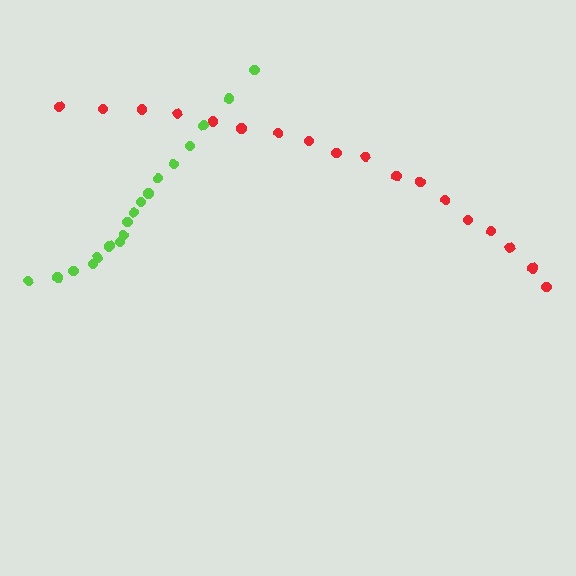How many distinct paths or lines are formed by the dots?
There are 2 distinct paths.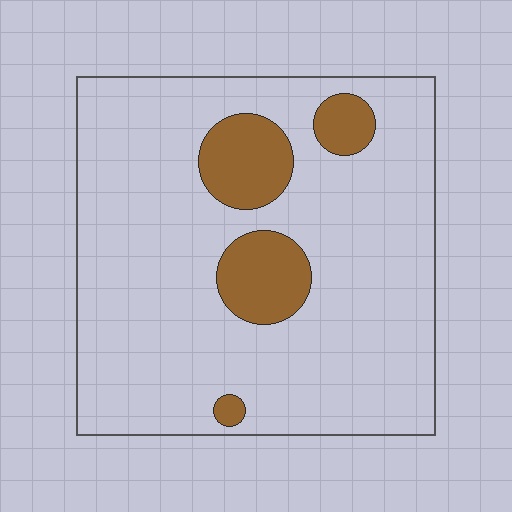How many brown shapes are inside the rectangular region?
4.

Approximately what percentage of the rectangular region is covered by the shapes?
Approximately 15%.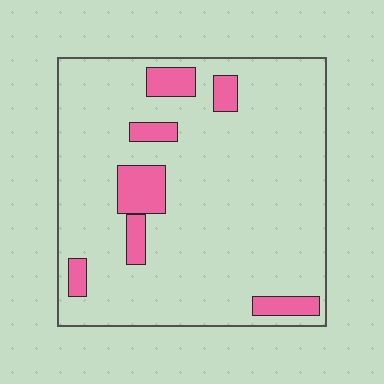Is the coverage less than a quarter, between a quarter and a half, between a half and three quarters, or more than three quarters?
Less than a quarter.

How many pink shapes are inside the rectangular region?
7.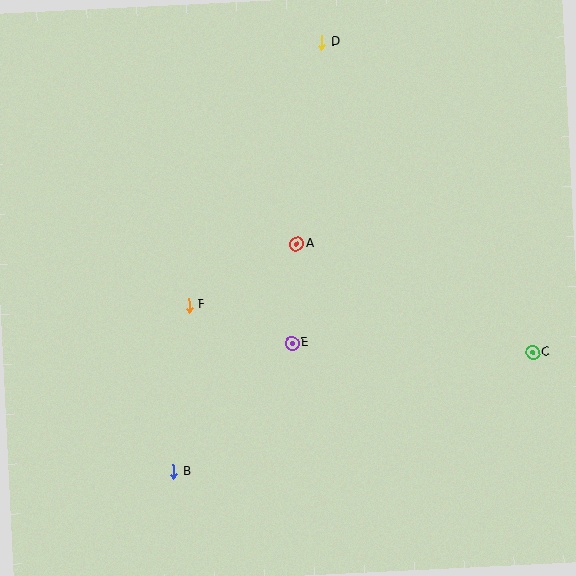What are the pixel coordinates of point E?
Point E is at (292, 343).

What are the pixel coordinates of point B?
Point B is at (174, 472).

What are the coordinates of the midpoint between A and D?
The midpoint between A and D is at (309, 143).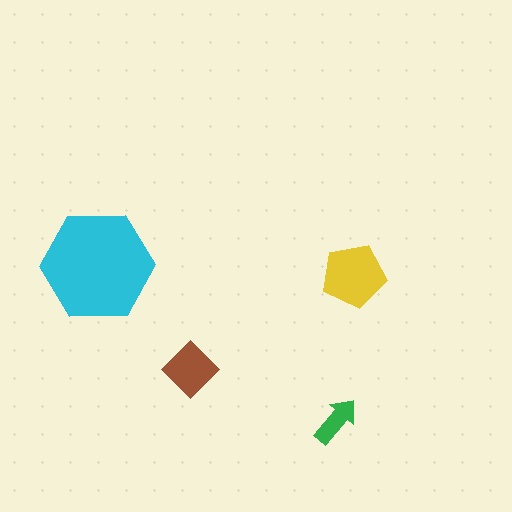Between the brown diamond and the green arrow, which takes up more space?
The brown diamond.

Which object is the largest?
The cyan hexagon.